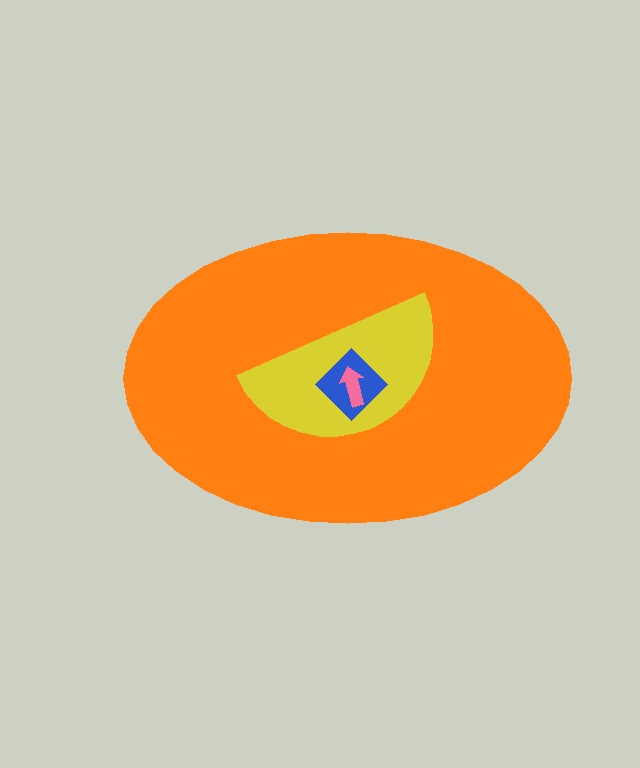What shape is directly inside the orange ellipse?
The yellow semicircle.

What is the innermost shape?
The pink arrow.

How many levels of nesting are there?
4.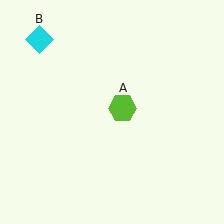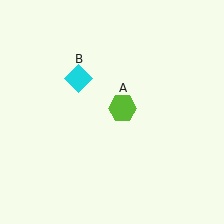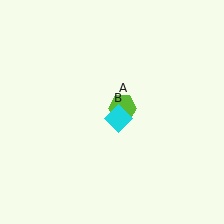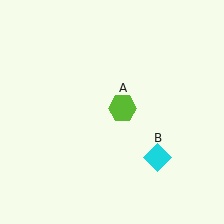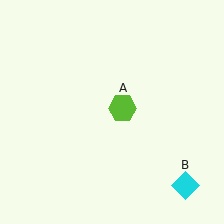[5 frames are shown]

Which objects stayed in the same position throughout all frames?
Lime hexagon (object A) remained stationary.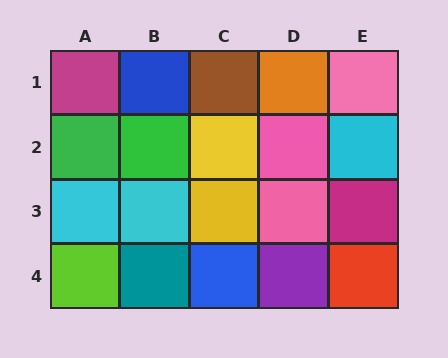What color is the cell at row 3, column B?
Cyan.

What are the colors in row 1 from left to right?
Magenta, blue, brown, orange, pink.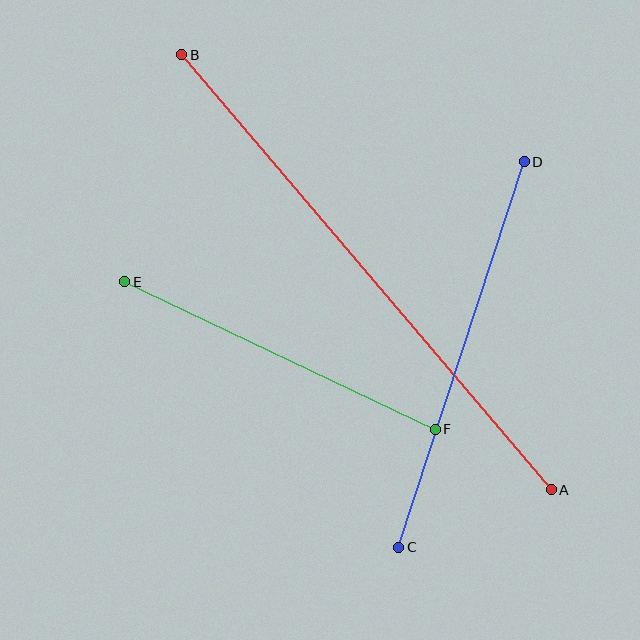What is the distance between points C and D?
The distance is approximately 405 pixels.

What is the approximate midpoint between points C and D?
The midpoint is at approximately (461, 355) pixels.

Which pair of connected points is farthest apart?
Points A and B are farthest apart.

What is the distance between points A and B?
The distance is approximately 571 pixels.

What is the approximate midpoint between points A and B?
The midpoint is at approximately (366, 272) pixels.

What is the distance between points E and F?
The distance is approximately 344 pixels.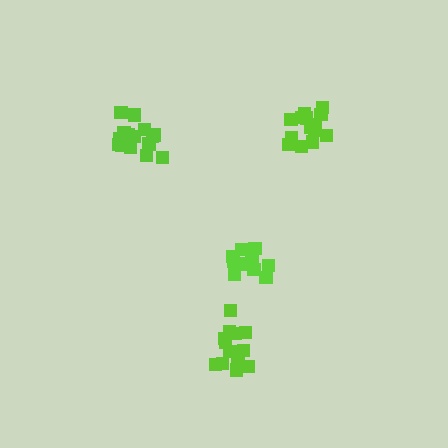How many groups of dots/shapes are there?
There are 4 groups.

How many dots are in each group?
Group 1: 13 dots, Group 2: 15 dots, Group 3: 11 dots, Group 4: 16 dots (55 total).